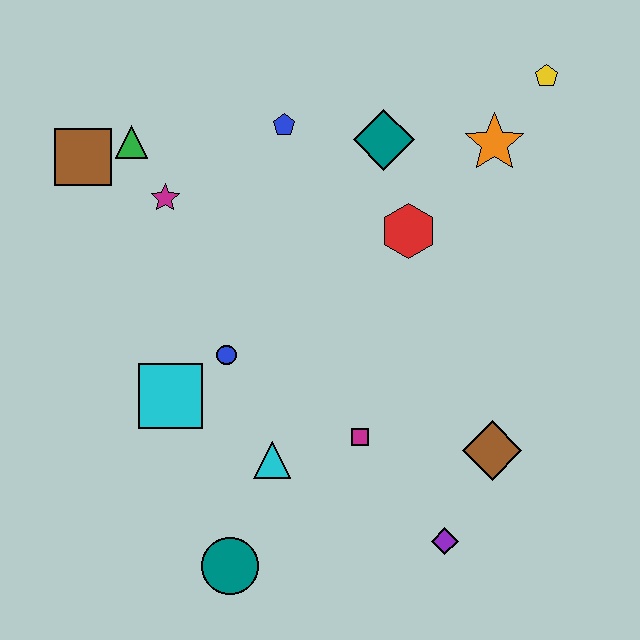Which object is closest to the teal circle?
The cyan triangle is closest to the teal circle.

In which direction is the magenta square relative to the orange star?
The magenta square is below the orange star.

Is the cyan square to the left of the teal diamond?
Yes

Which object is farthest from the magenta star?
The purple diamond is farthest from the magenta star.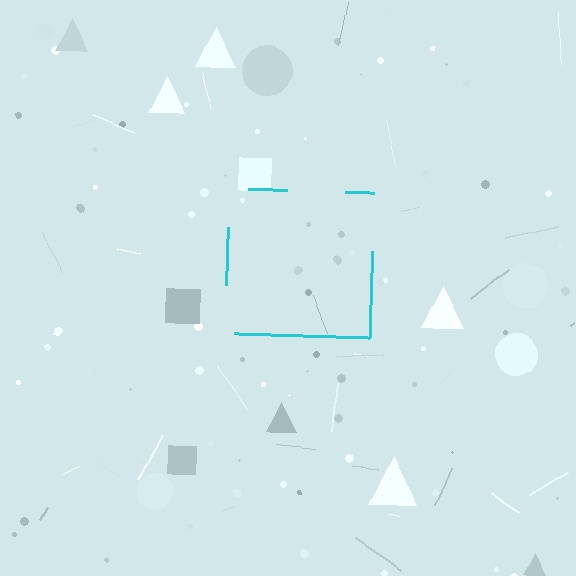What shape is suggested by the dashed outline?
The dashed outline suggests a square.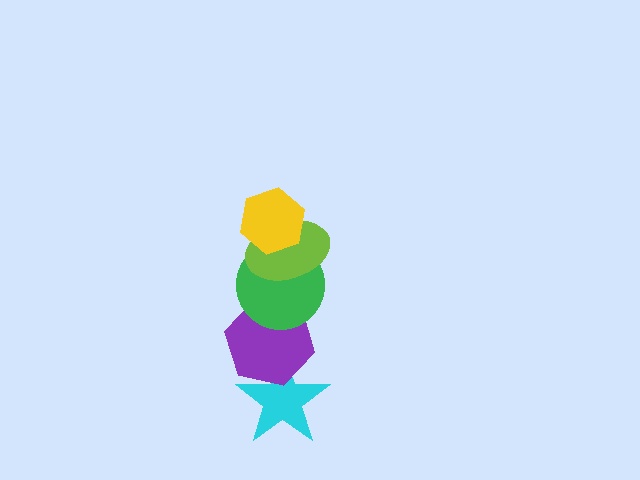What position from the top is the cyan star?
The cyan star is 5th from the top.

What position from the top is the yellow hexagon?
The yellow hexagon is 1st from the top.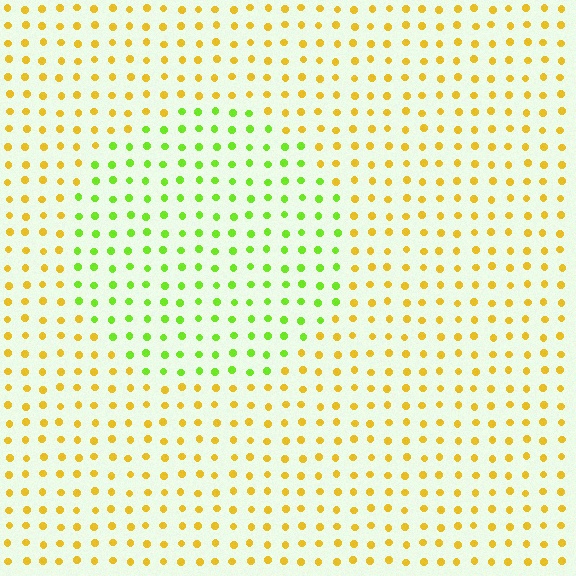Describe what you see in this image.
The image is filled with small yellow elements in a uniform arrangement. A circle-shaped region is visible where the elements are tinted to a slightly different hue, forming a subtle color boundary.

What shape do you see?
I see a circle.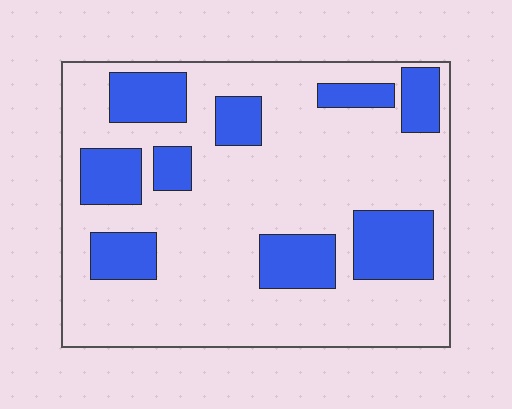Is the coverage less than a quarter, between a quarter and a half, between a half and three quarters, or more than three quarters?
Between a quarter and a half.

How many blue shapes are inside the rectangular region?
9.